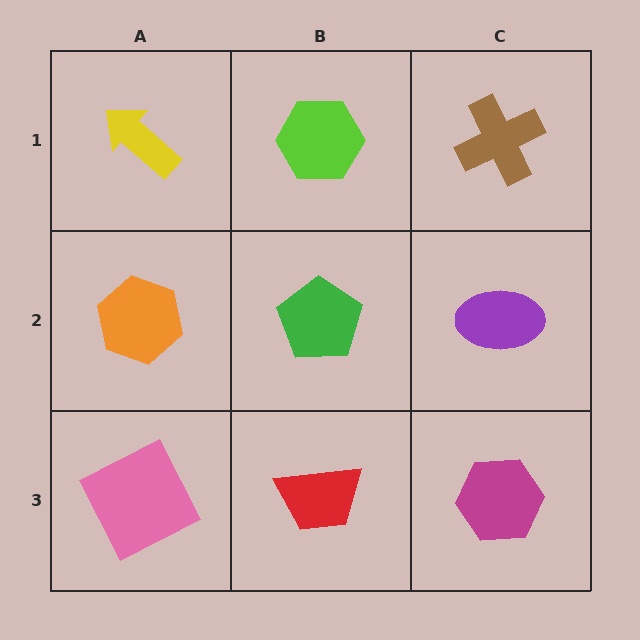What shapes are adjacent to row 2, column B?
A lime hexagon (row 1, column B), a red trapezoid (row 3, column B), an orange hexagon (row 2, column A), a purple ellipse (row 2, column C).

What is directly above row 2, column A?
A yellow arrow.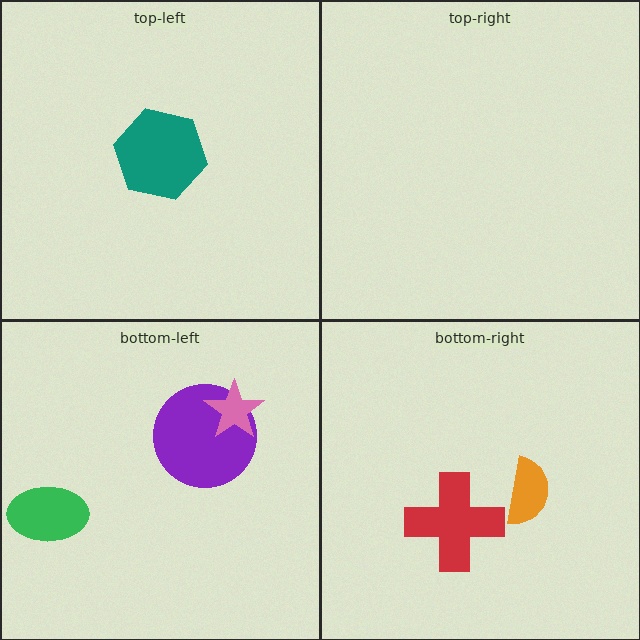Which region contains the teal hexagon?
The top-left region.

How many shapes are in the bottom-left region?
3.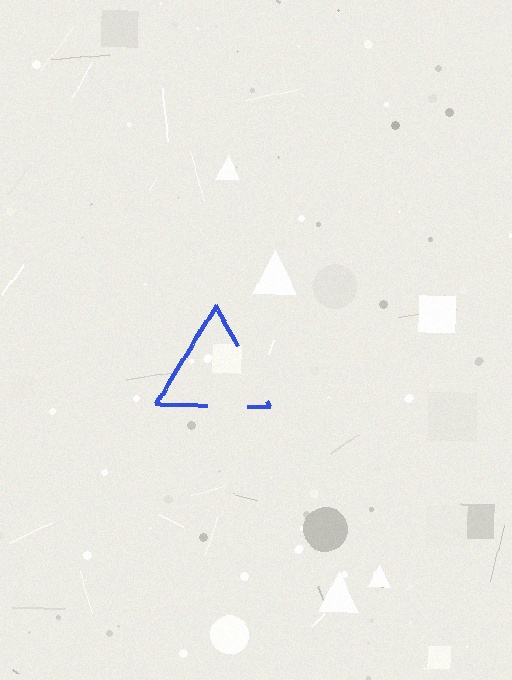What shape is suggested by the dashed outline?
The dashed outline suggests a triangle.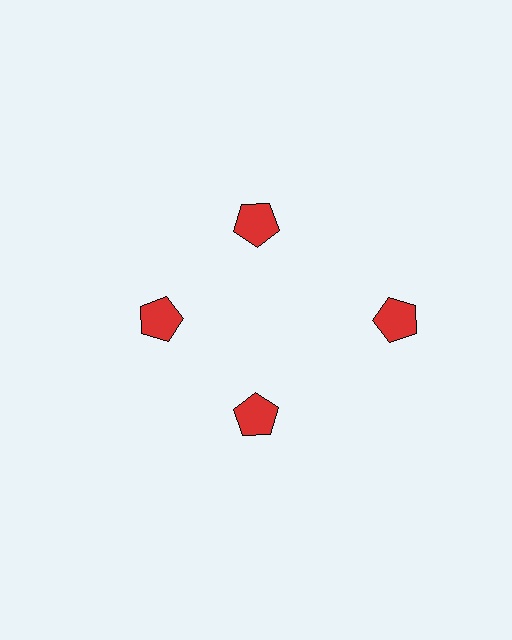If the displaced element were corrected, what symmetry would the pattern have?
It would have 4-fold rotational symmetry — the pattern would map onto itself every 90 degrees.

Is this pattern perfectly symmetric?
No. The 4 red pentagons are arranged in a ring, but one element near the 3 o'clock position is pushed outward from the center, breaking the 4-fold rotational symmetry.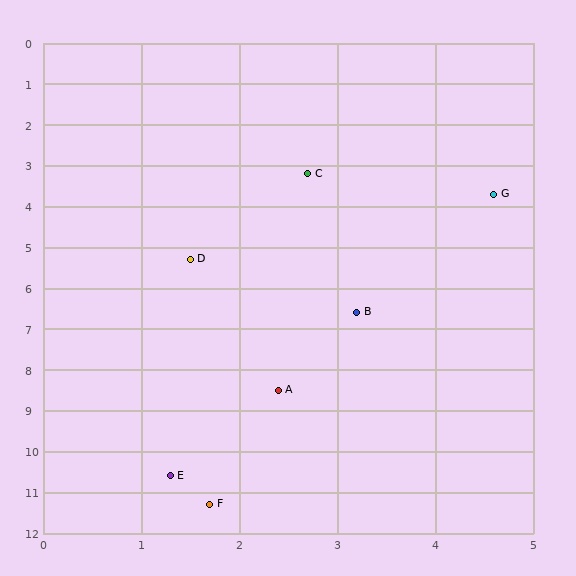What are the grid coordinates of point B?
Point B is at approximately (3.2, 6.6).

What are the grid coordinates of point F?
Point F is at approximately (1.7, 11.3).